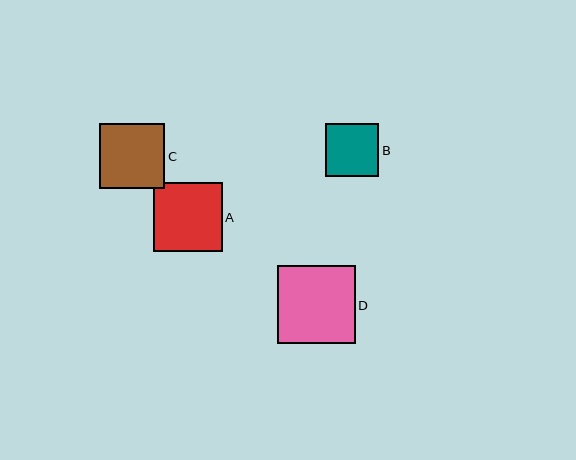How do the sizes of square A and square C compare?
Square A and square C are approximately the same size.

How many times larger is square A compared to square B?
Square A is approximately 1.3 times the size of square B.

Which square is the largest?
Square D is the largest with a size of approximately 78 pixels.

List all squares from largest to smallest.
From largest to smallest: D, A, C, B.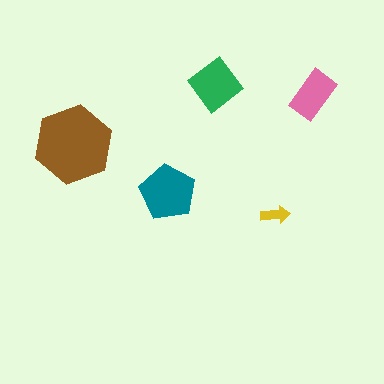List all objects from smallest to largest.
The yellow arrow, the pink rectangle, the green diamond, the teal pentagon, the brown hexagon.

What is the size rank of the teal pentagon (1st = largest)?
2nd.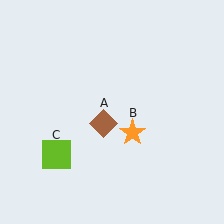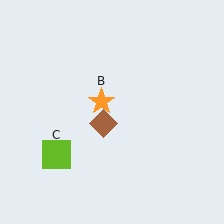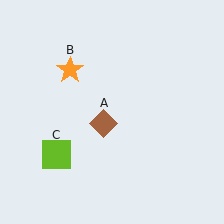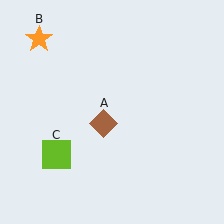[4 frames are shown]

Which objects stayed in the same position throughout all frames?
Brown diamond (object A) and lime square (object C) remained stationary.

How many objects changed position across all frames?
1 object changed position: orange star (object B).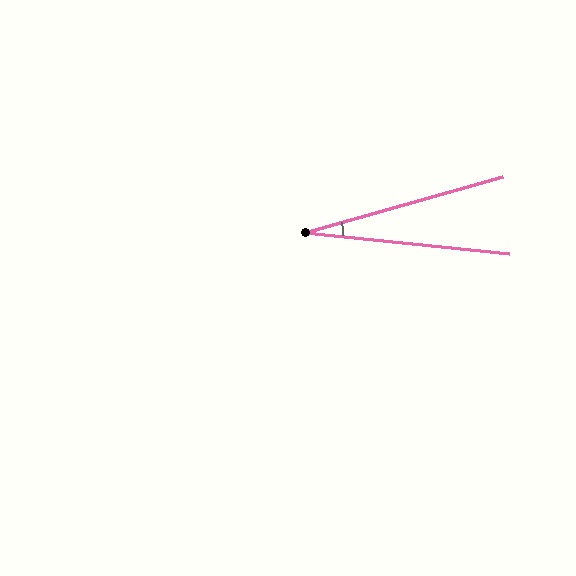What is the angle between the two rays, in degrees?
Approximately 22 degrees.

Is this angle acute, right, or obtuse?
It is acute.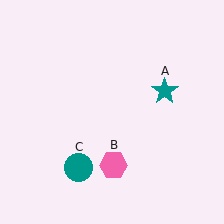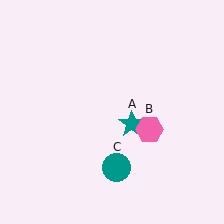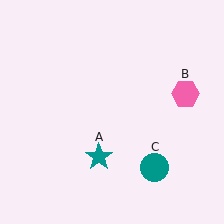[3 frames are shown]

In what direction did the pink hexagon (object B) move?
The pink hexagon (object B) moved up and to the right.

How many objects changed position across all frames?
3 objects changed position: teal star (object A), pink hexagon (object B), teal circle (object C).